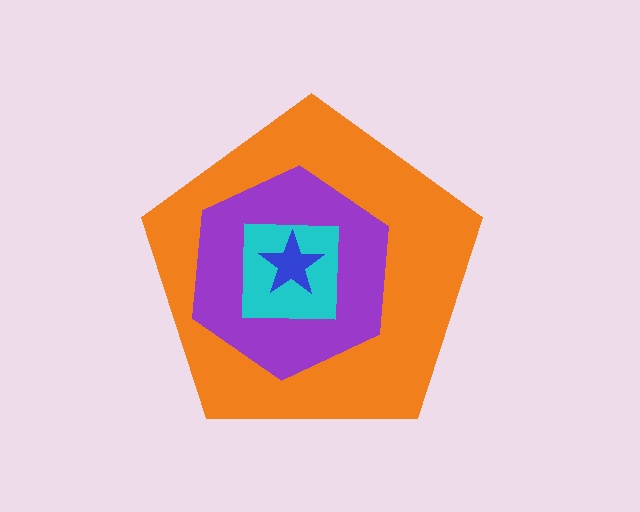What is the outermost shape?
The orange pentagon.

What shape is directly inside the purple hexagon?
The cyan square.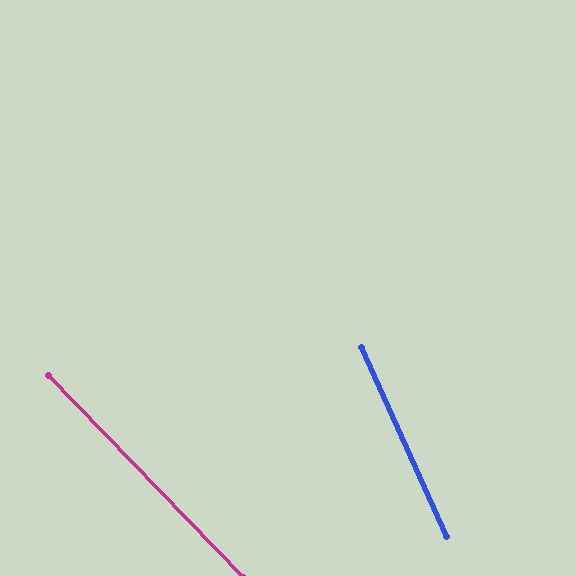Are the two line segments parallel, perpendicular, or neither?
Neither parallel nor perpendicular — they differ by about 20°.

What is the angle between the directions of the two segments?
Approximately 20 degrees.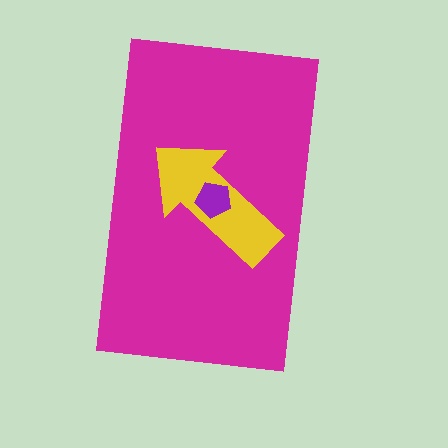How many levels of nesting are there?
3.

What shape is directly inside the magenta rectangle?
The yellow arrow.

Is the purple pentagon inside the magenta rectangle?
Yes.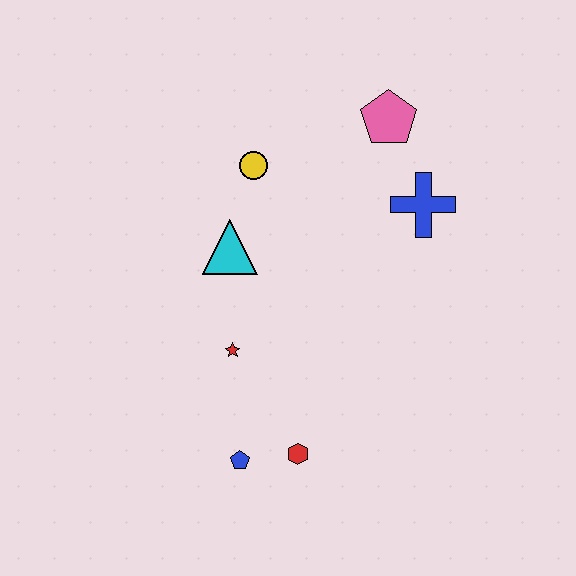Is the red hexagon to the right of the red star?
Yes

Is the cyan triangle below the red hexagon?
No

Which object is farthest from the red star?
The pink pentagon is farthest from the red star.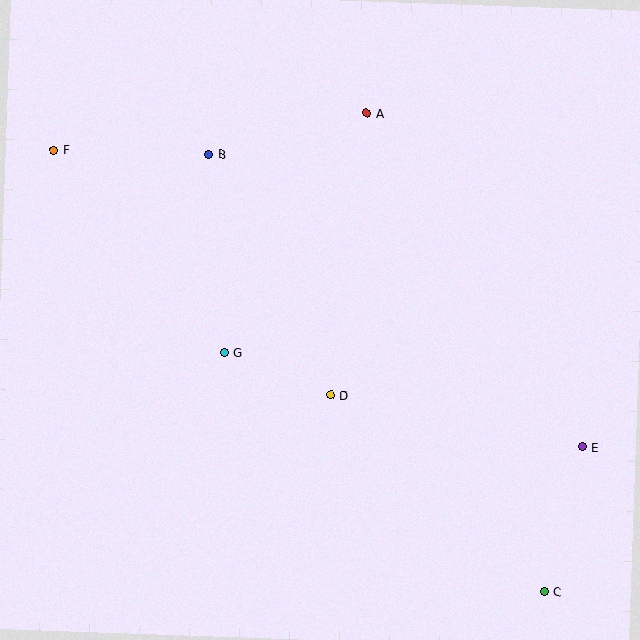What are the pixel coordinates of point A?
Point A is at (367, 113).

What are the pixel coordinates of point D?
Point D is at (331, 395).